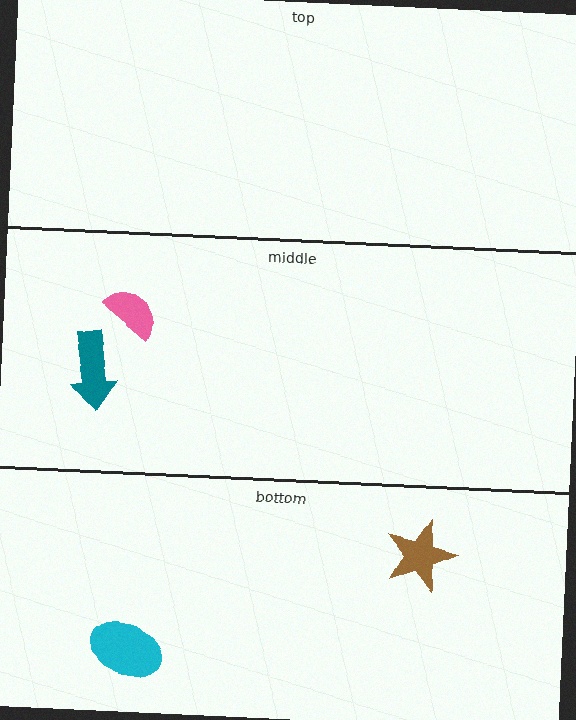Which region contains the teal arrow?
The middle region.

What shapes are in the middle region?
The pink semicircle, the teal arrow.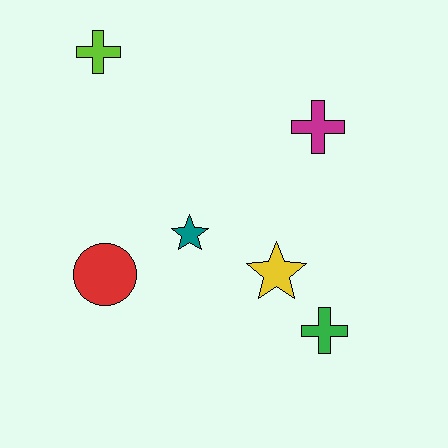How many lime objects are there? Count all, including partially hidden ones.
There is 1 lime object.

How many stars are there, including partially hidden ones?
There are 2 stars.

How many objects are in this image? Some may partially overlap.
There are 6 objects.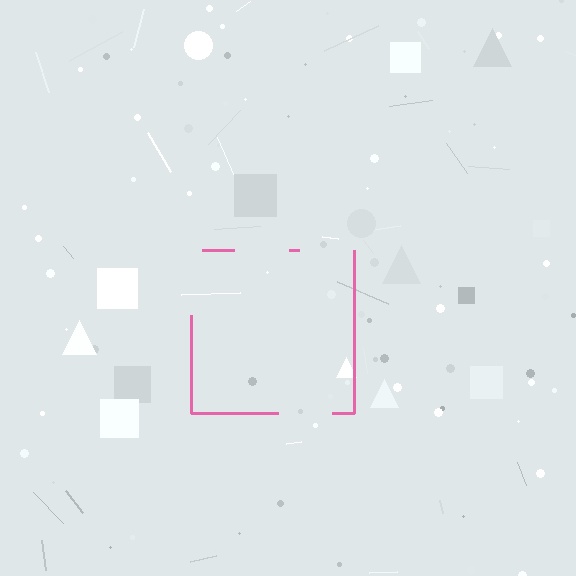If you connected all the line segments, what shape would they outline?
They would outline a square.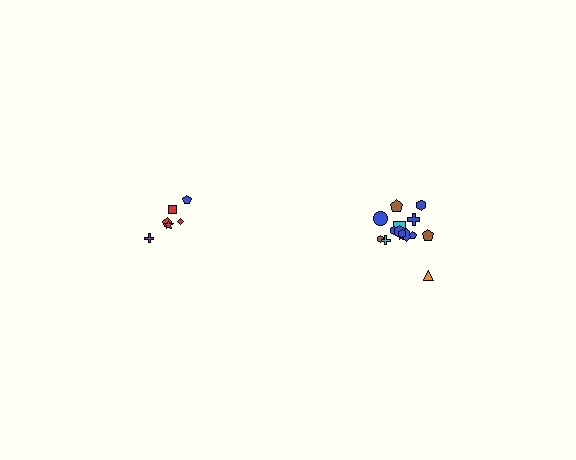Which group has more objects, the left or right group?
The right group.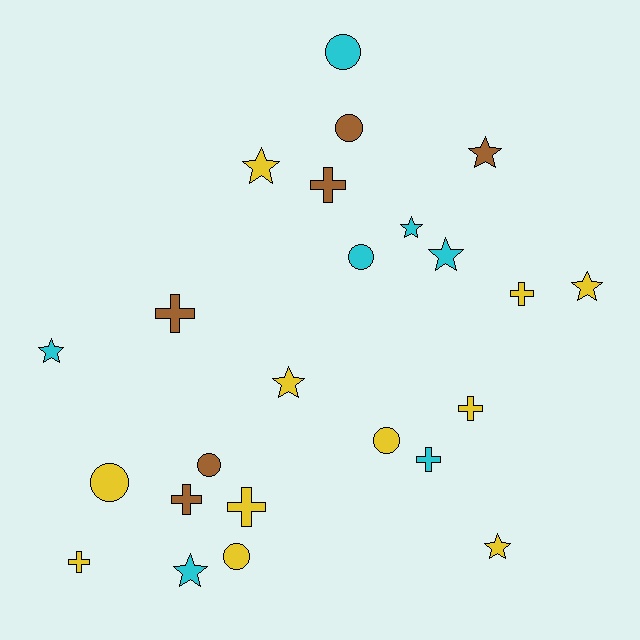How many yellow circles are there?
There are 3 yellow circles.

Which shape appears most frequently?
Star, with 9 objects.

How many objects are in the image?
There are 24 objects.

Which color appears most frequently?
Yellow, with 11 objects.